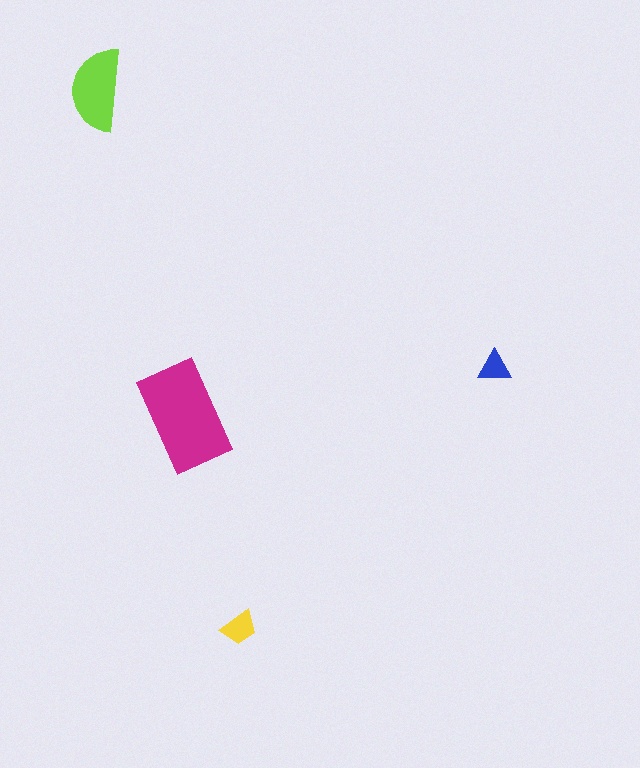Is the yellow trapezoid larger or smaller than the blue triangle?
Larger.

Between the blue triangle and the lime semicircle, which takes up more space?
The lime semicircle.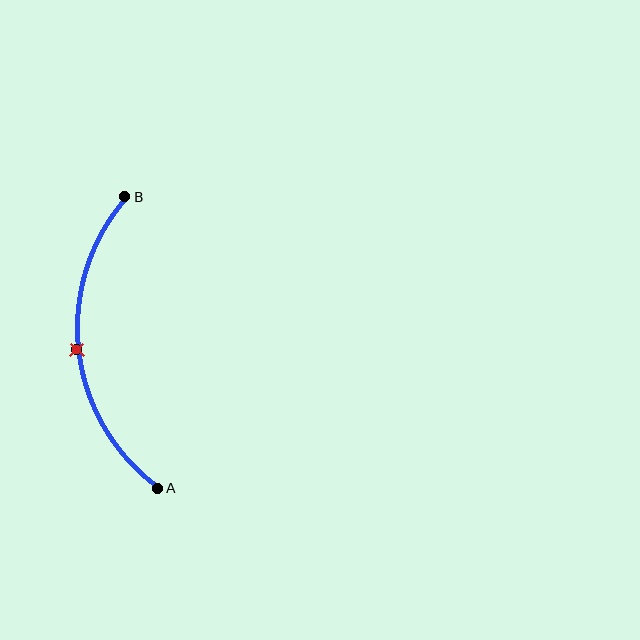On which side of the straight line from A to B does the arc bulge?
The arc bulges to the left of the straight line connecting A and B.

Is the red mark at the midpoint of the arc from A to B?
Yes. The red mark lies on the arc at equal arc-length from both A and B — it is the arc midpoint.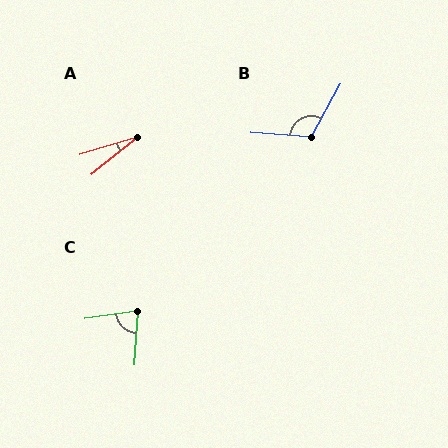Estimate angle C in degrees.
Approximately 79 degrees.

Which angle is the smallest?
A, at approximately 21 degrees.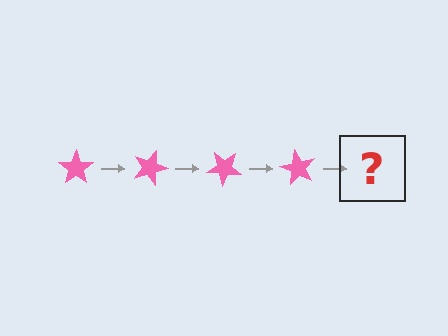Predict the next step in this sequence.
The next step is a pink star rotated 80 degrees.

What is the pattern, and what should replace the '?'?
The pattern is that the star rotates 20 degrees each step. The '?' should be a pink star rotated 80 degrees.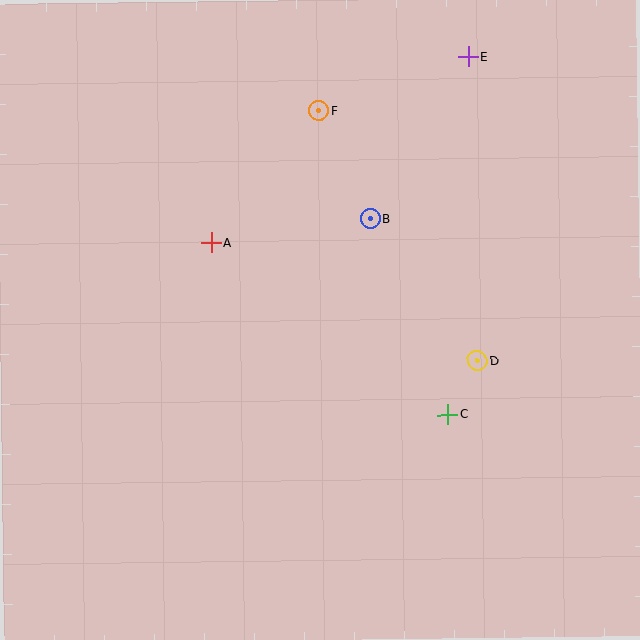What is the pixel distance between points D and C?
The distance between D and C is 61 pixels.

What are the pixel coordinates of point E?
Point E is at (468, 57).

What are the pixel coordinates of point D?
Point D is at (477, 361).